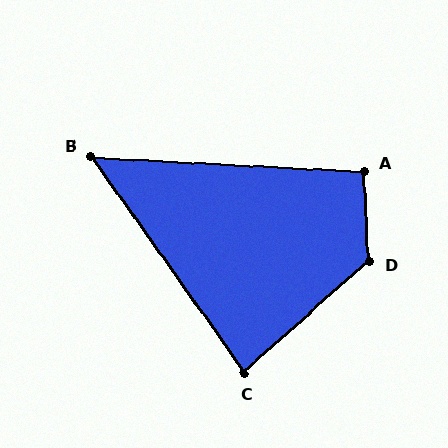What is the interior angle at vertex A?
Approximately 96 degrees (obtuse).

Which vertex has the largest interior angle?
D, at approximately 129 degrees.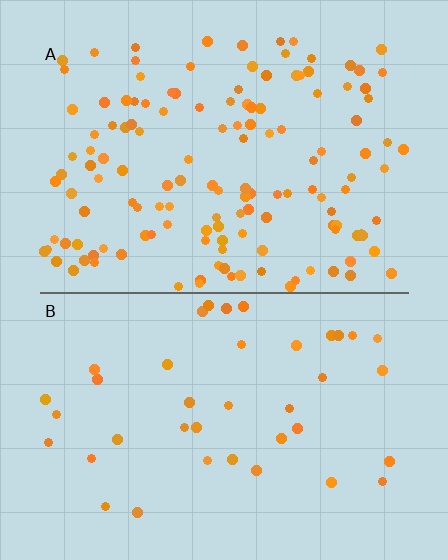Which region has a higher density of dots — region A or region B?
A (the top).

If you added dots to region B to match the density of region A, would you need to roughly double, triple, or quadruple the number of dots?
Approximately quadruple.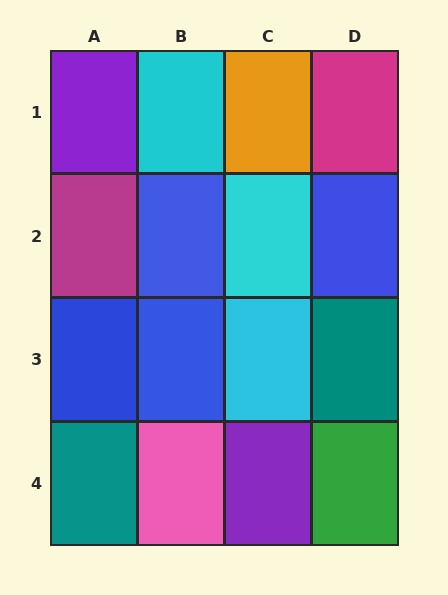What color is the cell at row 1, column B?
Cyan.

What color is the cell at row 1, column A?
Purple.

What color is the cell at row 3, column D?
Teal.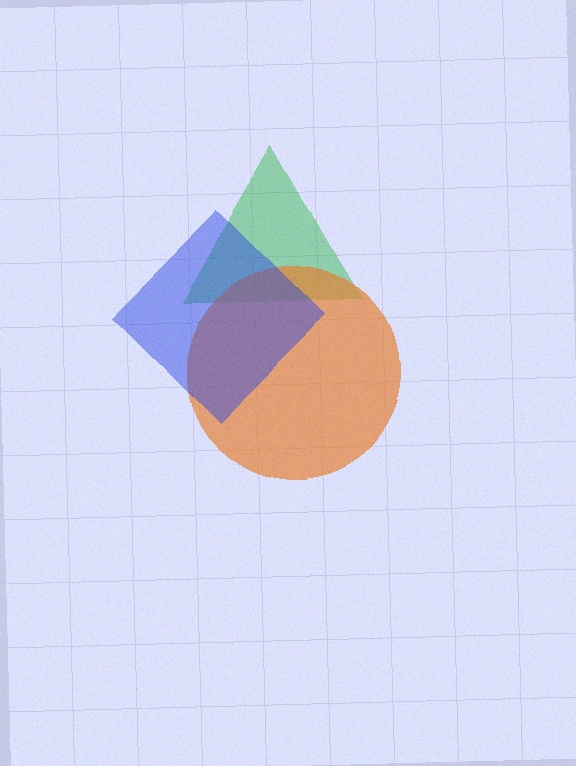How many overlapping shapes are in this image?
There are 3 overlapping shapes in the image.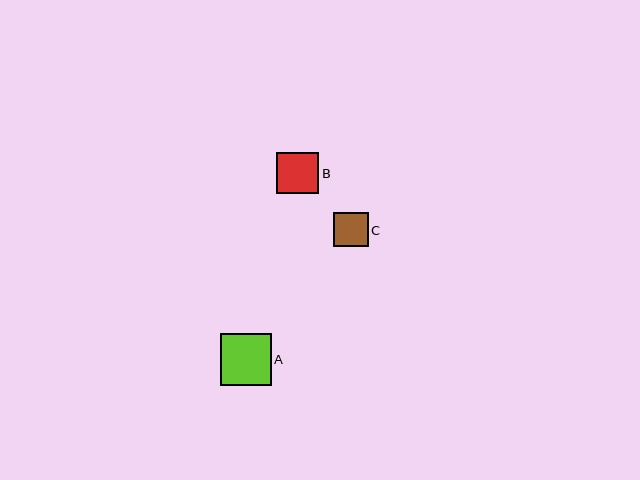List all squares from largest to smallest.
From largest to smallest: A, B, C.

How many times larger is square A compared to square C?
Square A is approximately 1.5 times the size of square C.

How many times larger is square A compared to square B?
Square A is approximately 1.2 times the size of square B.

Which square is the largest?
Square A is the largest with a size of approximately 51 pixels.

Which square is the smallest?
Square C is the smallest with a size of approximately 35 pixels.